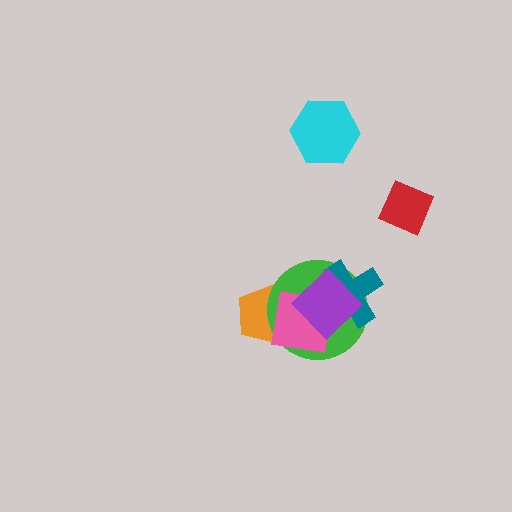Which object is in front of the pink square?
The purple diamond is in front of the pink square.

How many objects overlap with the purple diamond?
3 objects overlap with the purple diamond.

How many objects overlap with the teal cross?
2 objects overlap with the teal cross.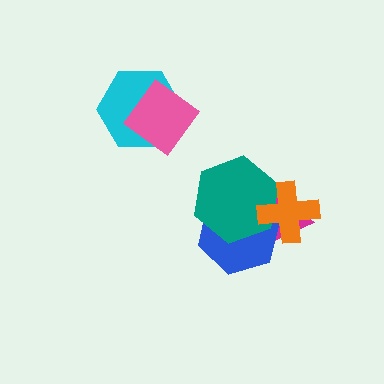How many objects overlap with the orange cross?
3 objects overlap with the orange cross.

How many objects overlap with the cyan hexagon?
1 object overlaps with the cyan hexagon.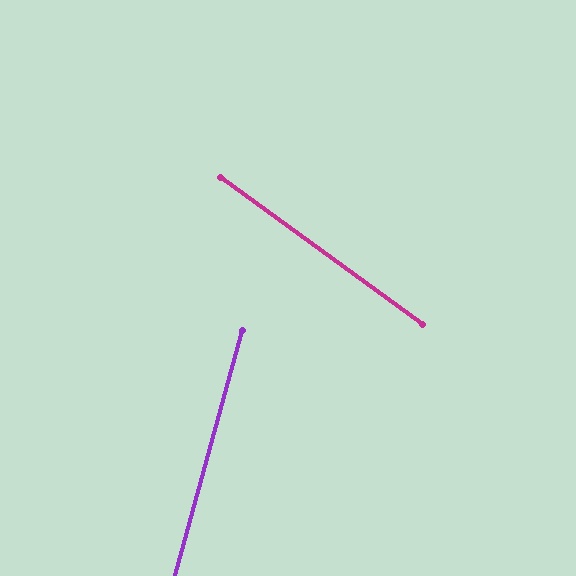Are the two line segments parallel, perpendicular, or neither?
Neither parallel nor perpendicular — they differ by about 69°.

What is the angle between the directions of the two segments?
Approximately 69 degrees.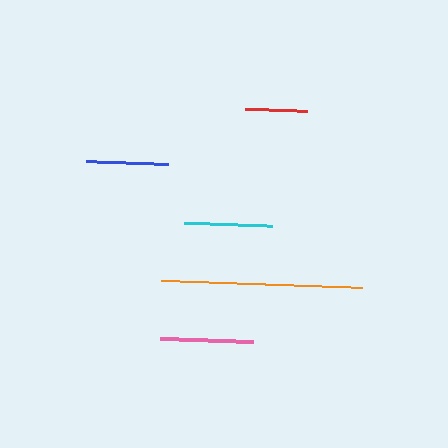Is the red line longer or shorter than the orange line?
The orange line is longer than the red line.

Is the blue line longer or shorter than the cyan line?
The cyan line is longer than the blue line.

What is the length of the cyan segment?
The cyan segment is approximately 88 pixels long.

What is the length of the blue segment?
The blue segment is approximately 81 pixels long.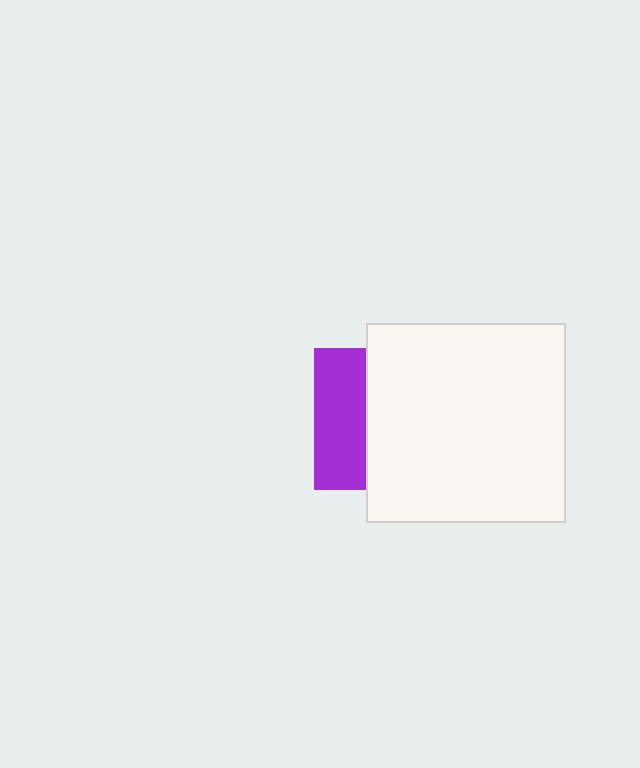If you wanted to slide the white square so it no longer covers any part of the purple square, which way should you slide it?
Slide it right — that is the most direct way to separate the two shapes.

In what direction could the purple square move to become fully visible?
The purple square could move left. That would shift it out from behind the white square entirely.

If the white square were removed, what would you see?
You would see the complete purple square.